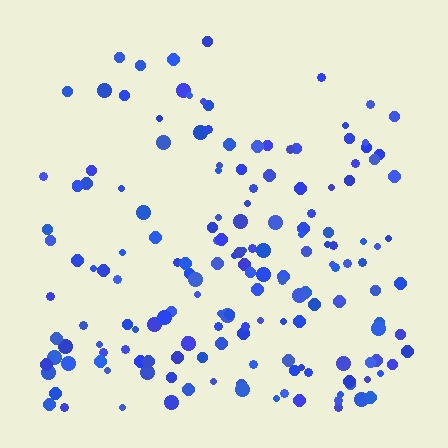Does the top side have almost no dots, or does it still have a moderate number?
Still a moderate number, just noticeably fewer than the bottom.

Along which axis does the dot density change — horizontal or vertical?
Vertical.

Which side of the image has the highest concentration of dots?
The bottom.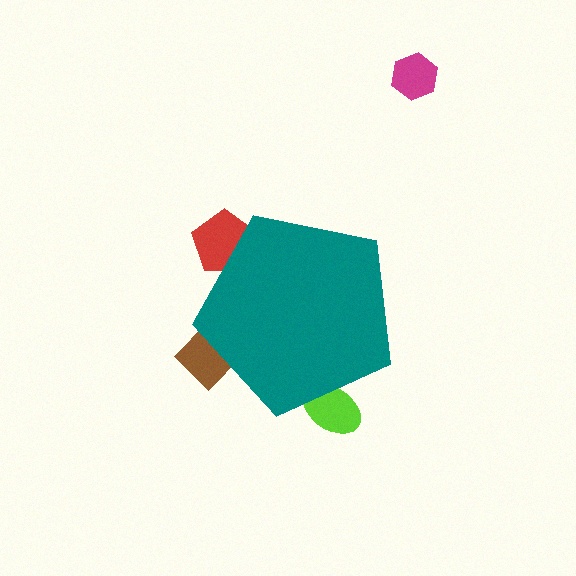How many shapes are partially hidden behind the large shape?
3 shapes are partially hidden.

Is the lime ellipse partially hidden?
Yes, the lime ellipse is partially hidden behind the teal pentagon.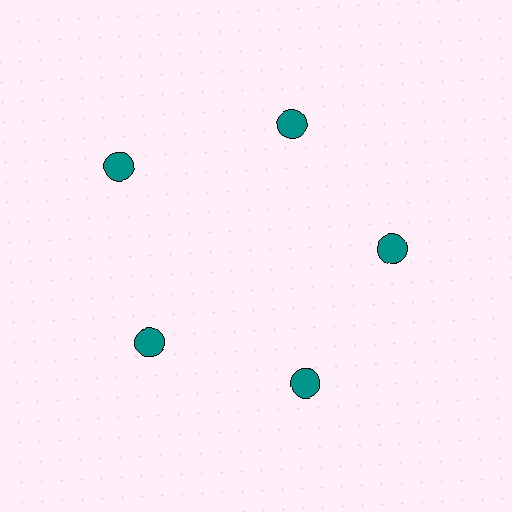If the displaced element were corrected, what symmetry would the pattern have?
It would have 5-fold rotational symmetry — the pattern would map onto itself every 72 degrees.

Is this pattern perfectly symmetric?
No. The 5 teal circles are arranged in a ring, but one element near the 10 o'clock position is pushed outward from the center, breaking the 5-fold rotational symmetry.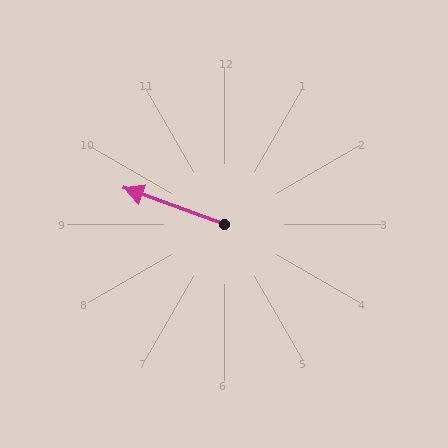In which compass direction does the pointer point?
West.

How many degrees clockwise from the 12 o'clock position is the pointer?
Approximately 290 degrees.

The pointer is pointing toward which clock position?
Roughly 10 o'clock.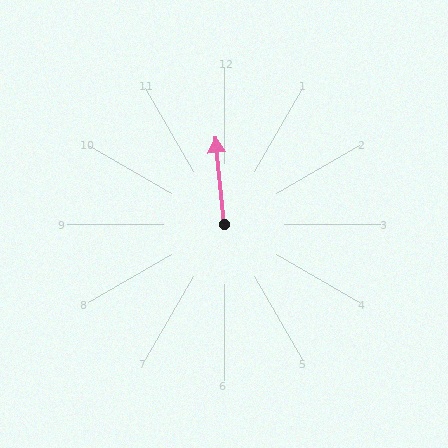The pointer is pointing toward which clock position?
Roughly 12 o'clock.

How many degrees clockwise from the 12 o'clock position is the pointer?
Approximately 354 degrees.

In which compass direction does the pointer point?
North.